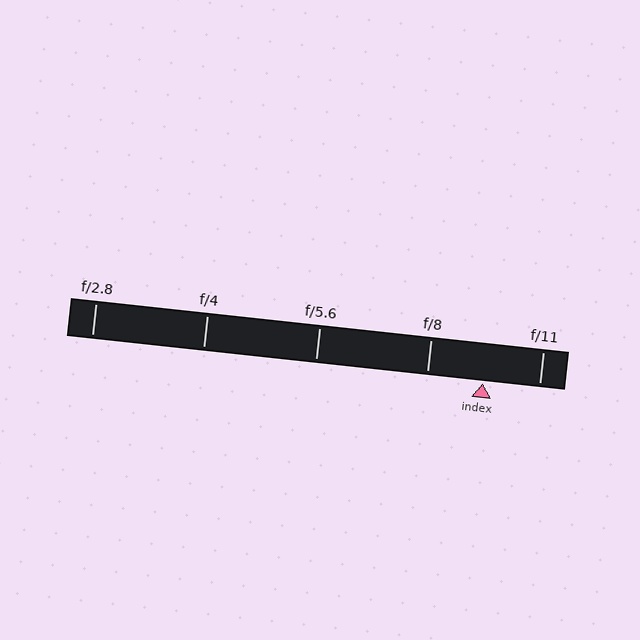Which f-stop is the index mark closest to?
The index mark is closest to f/8.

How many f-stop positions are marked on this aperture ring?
There are 5 f-stop positions marked.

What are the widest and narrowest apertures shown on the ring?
The widest aperture shown is f/2.8 and the narrowest is f/11.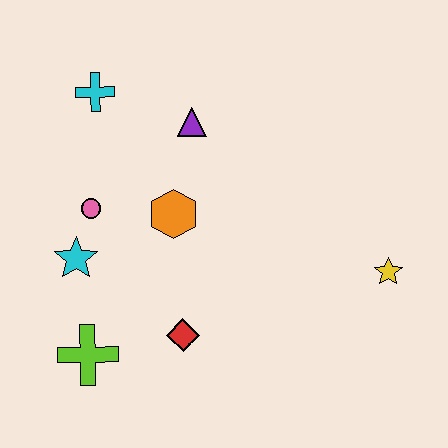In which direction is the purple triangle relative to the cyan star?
The purple triangle is above the cyan star.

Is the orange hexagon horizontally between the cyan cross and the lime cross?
No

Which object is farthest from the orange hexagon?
The yellow star is farthest from the orange hexagon.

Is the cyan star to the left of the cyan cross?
Yes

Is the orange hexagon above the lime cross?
Yes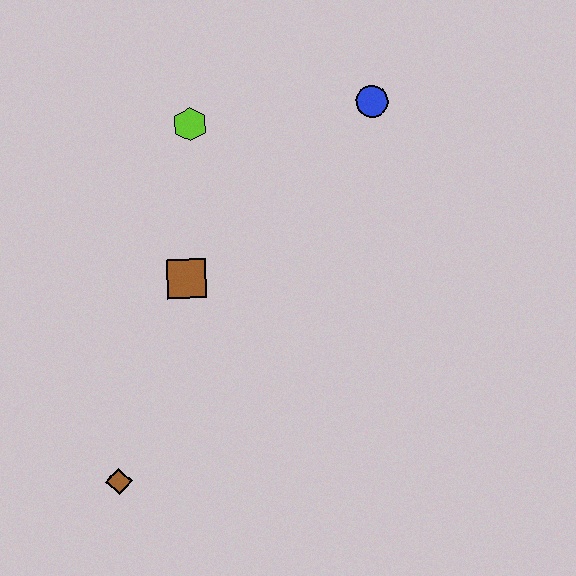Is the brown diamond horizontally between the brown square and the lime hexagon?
No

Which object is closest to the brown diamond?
The brown square is closest to the brown diamond.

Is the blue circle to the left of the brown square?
No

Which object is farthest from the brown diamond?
The blue circle is farthest from the brown diamond.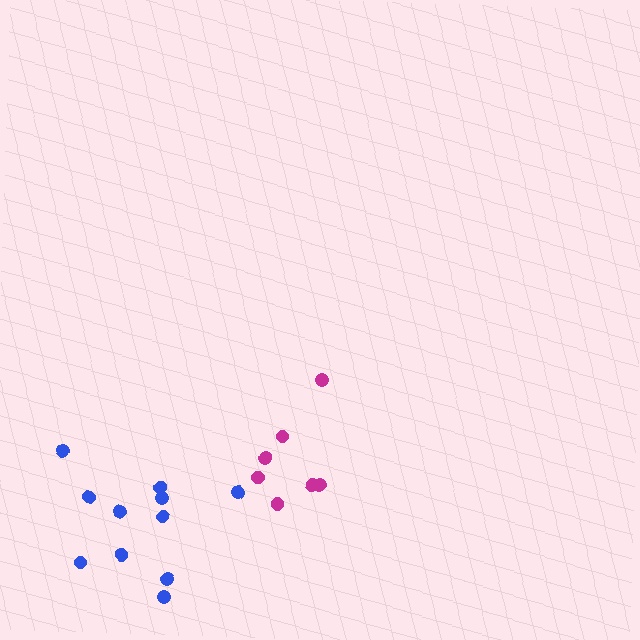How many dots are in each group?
Group 1: 7 dots, Group 2: 11 dots (18 total).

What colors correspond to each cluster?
The clusters are colored: magenta, blue.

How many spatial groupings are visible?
There are 2 spatial groupings.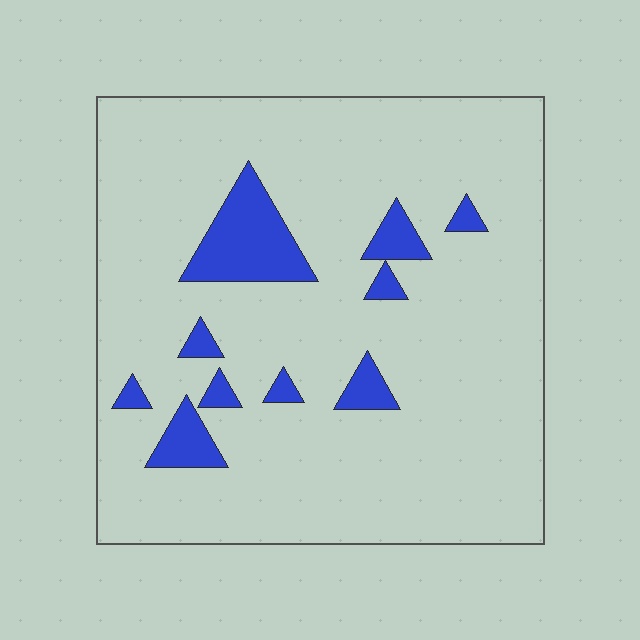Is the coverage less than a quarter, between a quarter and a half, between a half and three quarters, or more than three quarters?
Less than a quarter.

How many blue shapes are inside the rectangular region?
10.